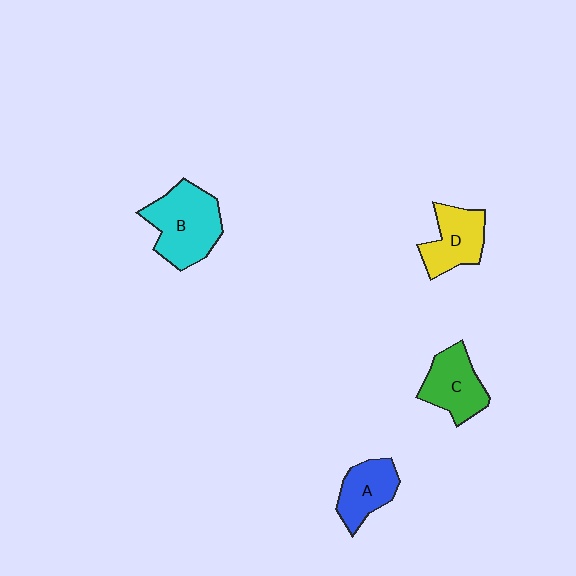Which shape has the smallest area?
Shape A (blue).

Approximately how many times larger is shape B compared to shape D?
Approximately 1.4 times.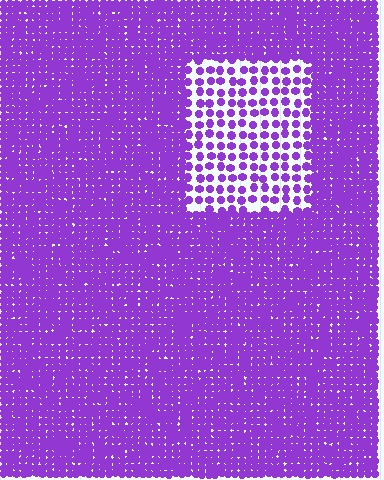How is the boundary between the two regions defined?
The boundary is defined by a change in element density (approximately 2.6x ratio). All elements are the same color, size, and shape.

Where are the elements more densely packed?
The elements are more densely packed outside the rectangle boundary.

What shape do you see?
I see a rectangle.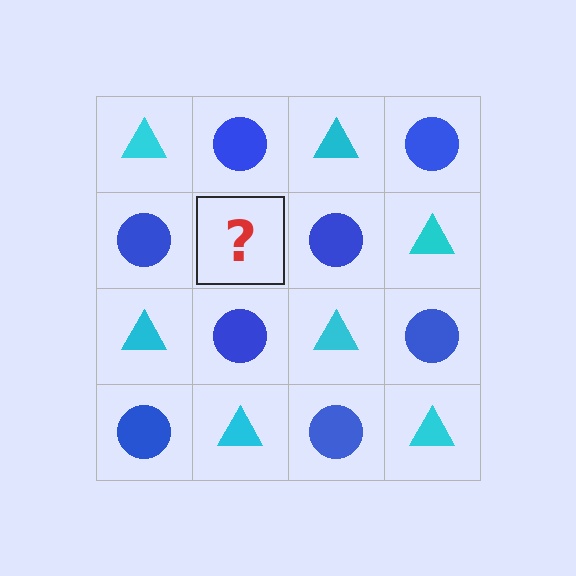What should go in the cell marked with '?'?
The missing cell should contain a cyan triangle.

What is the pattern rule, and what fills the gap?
The rule is that it alternates cyan triangle and blue circle in a checkerboard pattern. The gap should be filled with a cyan triangle.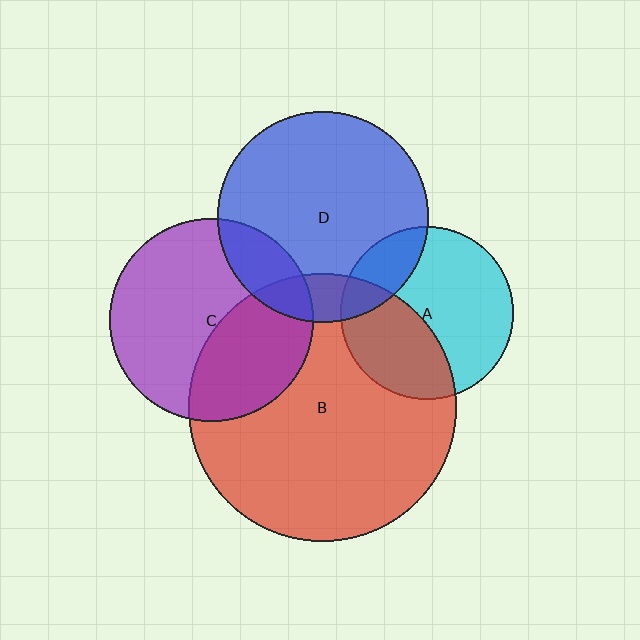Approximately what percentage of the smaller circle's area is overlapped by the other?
Approximately 40%.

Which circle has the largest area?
Circle B (red).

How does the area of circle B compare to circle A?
Approximately 2.4 times.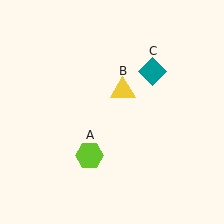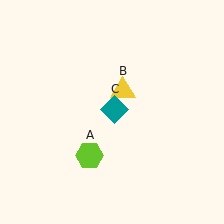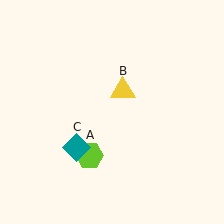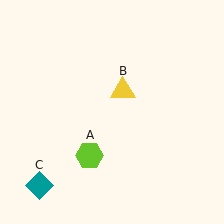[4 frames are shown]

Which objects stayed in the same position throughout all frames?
Lime hexagon (object A) and yellow triangle (object B) remained stationary.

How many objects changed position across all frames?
1 object changed position: teal diamond (object C).